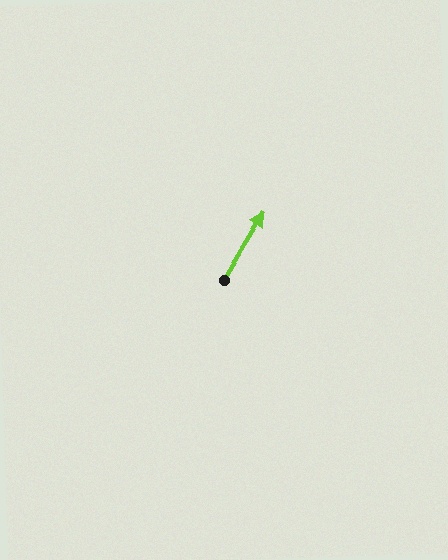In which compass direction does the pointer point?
Northeast.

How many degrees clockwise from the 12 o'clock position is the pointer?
Approximately 32 degrees.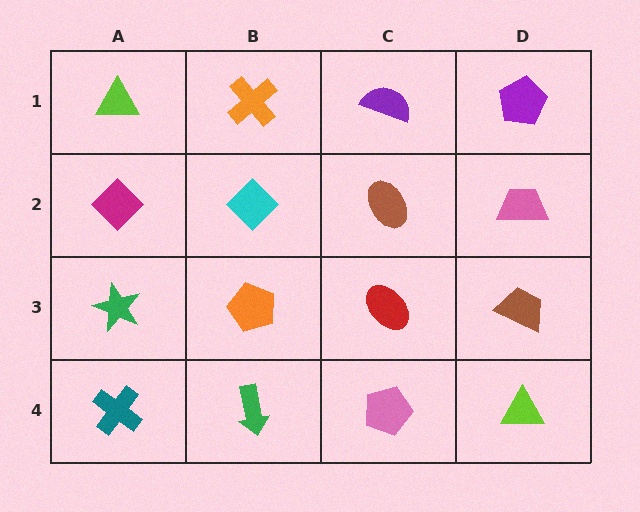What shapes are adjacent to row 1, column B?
A cyan diamond (row 2, column B), a lime triangle (row 1, column A), a purple semicircle (row 1, column C).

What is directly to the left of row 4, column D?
A pink pentagon.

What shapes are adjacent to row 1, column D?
A pink trapezoid (row 2, column D), a purple semicircle (row 1, column C).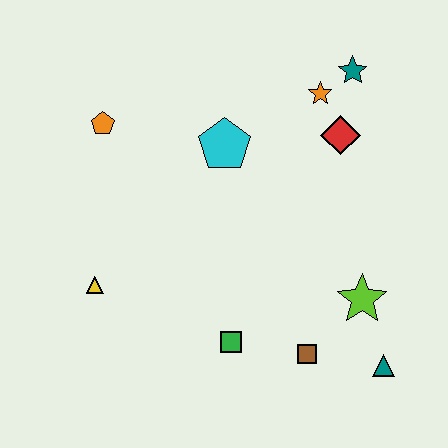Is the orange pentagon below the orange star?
Yes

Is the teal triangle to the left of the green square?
No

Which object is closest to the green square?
The brown square is closest to the green square.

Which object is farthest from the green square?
The teal star is farthest from the green square.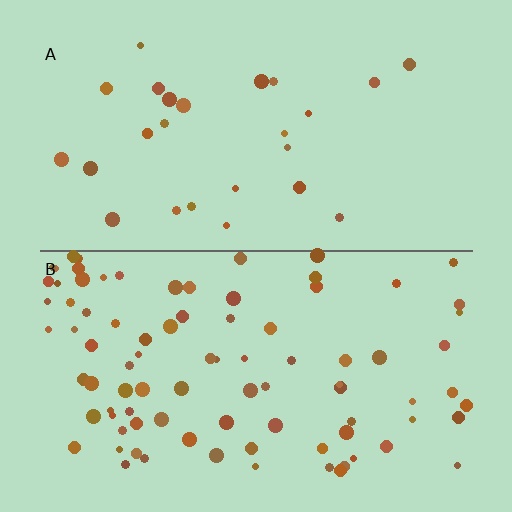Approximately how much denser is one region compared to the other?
Approximately 3.5× — region B over region A.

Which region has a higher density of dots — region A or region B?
B (the bottom).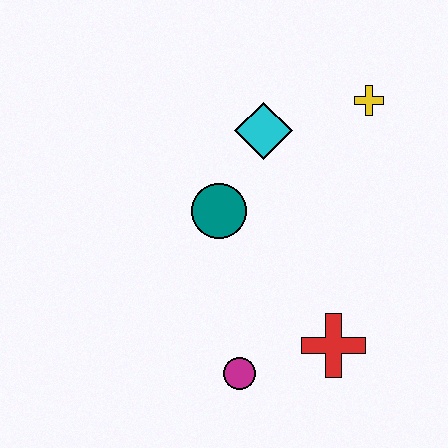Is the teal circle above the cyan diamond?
No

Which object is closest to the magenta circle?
The red cross is closest to the magenta circle.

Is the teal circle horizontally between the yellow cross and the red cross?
No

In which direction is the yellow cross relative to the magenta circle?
The yellow cross is above the magenta circle.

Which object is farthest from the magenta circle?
The yellow cross is farthest from the magenta circle.